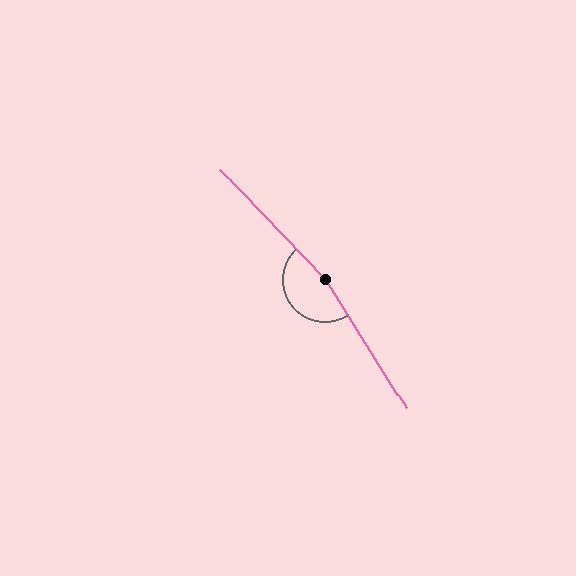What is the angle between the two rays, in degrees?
Approximately 169 degrees.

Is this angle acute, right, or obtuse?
It is obtuse.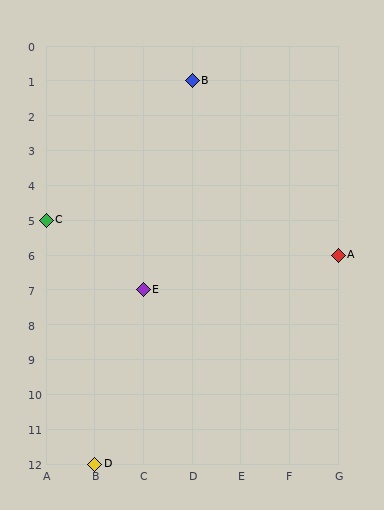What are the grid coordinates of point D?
Point D is at grid coordinates (B, 12).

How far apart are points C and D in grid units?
Points C and D are 1 column and 7 rows apart (about 7.1 grid units diagonally).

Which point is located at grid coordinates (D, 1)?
Point B is at (D, 1).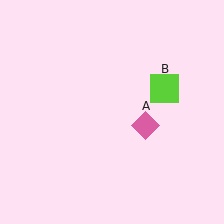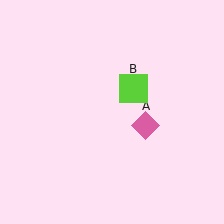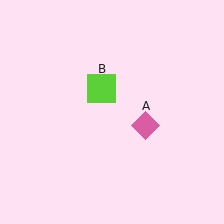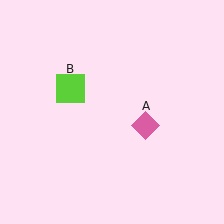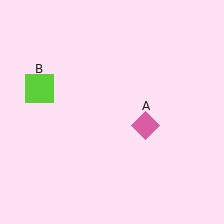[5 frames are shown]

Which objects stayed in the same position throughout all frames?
Pink diamond (object A) remained stationary.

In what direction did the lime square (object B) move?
The lime square (object B) moved left.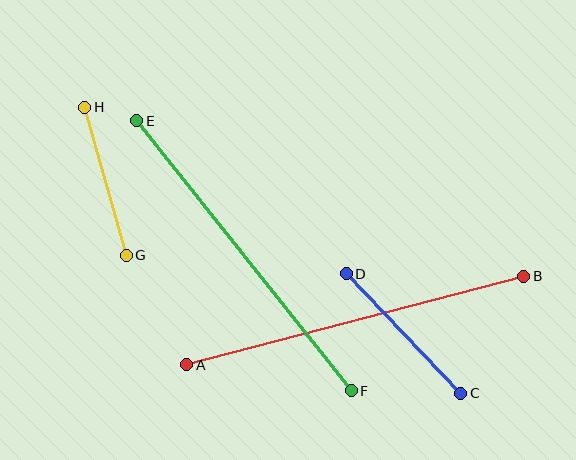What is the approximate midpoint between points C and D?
The midpoint is at approximately (403, 334) pixels.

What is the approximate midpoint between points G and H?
The midpoint is at approximately (105, 181) pixels.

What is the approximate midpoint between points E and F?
The midpoint is at approximately (244, 256) pixels.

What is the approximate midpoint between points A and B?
The midpoint is at approximately (355, 321) pixels.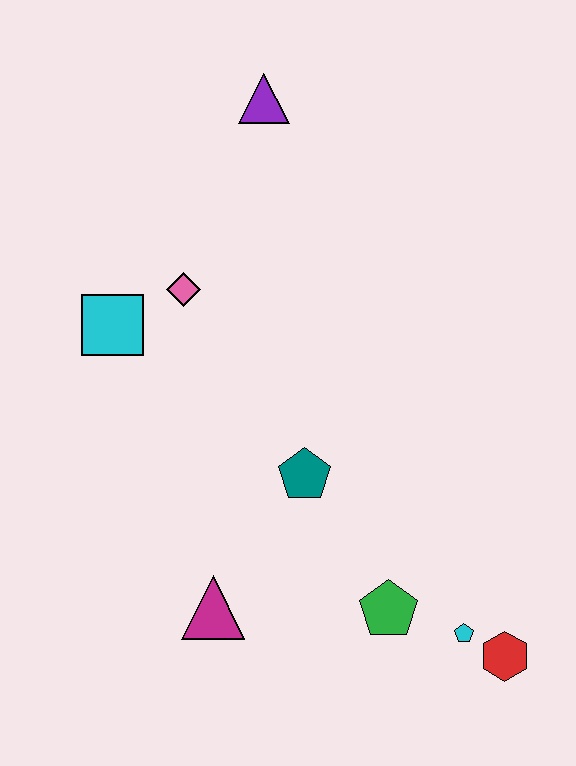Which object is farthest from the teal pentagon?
The purple triangle is farthest from the teal pentagon.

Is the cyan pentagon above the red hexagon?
Yes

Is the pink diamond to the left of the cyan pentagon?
Yes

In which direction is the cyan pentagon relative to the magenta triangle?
The cyan pentagon is to the right of the magenta triangle.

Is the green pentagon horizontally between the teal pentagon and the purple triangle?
No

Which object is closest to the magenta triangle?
The teal pentagon is closest to the magenta triangle.